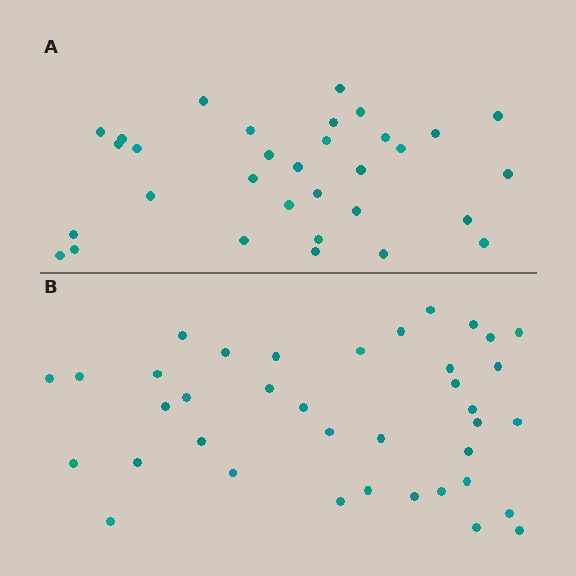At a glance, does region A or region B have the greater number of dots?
Region B (the bottom region) has more dots.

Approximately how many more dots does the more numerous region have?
Region B has about 6 more dots than region A.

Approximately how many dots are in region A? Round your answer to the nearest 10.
About 30 dots. (The exact count is 32, which rounds to 30.)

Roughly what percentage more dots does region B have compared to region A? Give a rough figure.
About 20% more.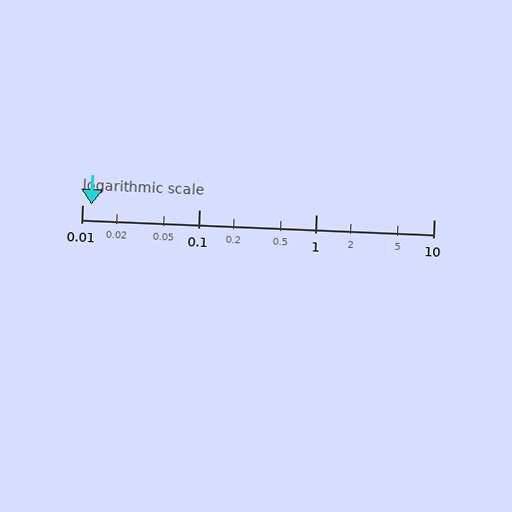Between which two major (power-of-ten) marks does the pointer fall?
The pointer is between 0.01 and 0.1.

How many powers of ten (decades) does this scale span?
The scale spans 3 decades, from 0.01 to 10.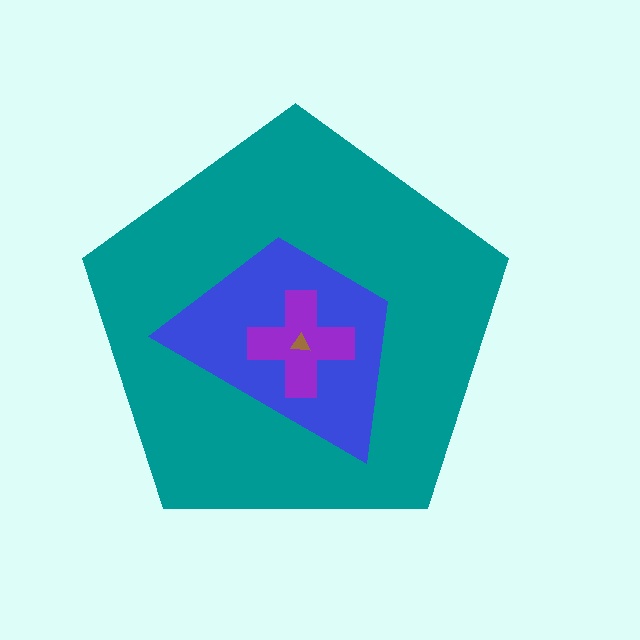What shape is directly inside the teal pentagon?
The blue trapezoid.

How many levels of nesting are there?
4.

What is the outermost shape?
The teal pentagon.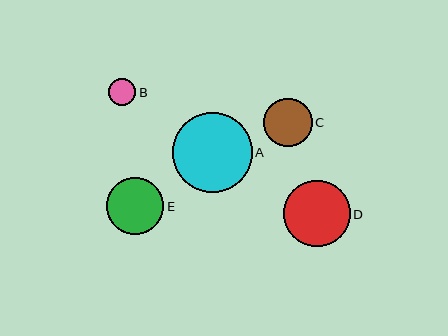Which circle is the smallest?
Circle B is the smallest with a size of approximately 27 pixels.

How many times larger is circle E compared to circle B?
Circle E is approximately 2.2 times the size of circle B.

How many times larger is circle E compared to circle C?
Circle E is approximately 1.2 times the size of circle C.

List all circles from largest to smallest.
From largest to smallest: A, D, E, C, B.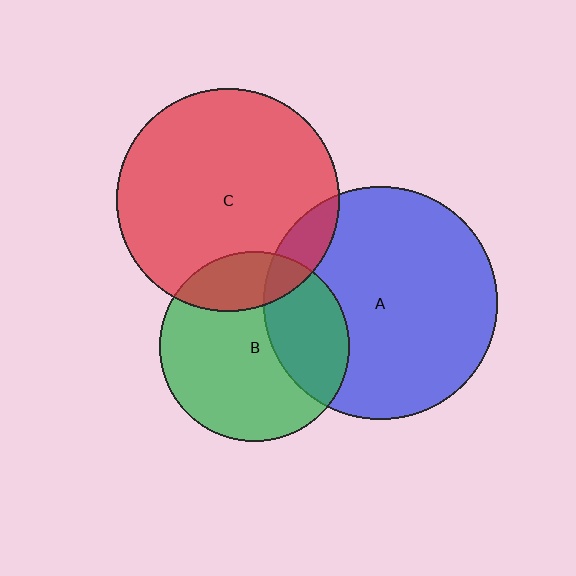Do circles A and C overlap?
Yes.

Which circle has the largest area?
Circle A (blue).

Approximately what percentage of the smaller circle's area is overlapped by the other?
Approximately 10%.